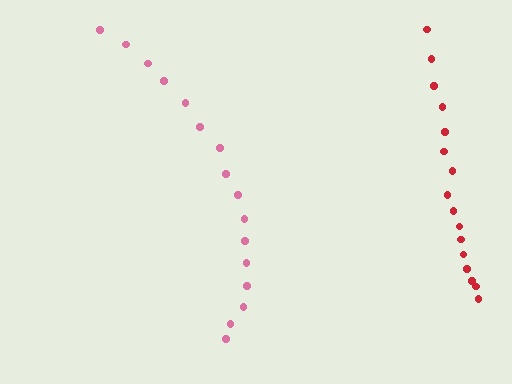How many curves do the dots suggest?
There are 2 distinct paths.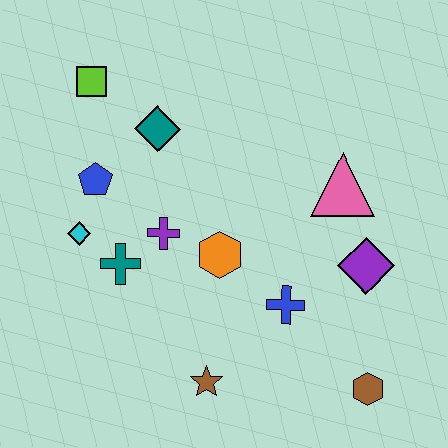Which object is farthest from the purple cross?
The brown hexagon is farthest from the purple cross.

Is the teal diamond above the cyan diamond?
Yes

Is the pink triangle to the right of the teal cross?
Yes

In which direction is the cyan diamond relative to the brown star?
The cyan diamond is above the brown star.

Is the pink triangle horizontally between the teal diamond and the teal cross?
No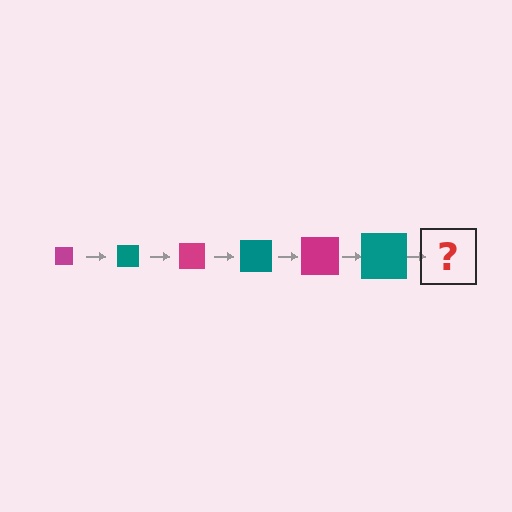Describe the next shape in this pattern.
It should be a magenta square, larger than the previous one.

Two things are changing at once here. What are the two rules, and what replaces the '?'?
The two rules are that the square grows larger each step and the color cycles through magenta and teal. The '?' should be a magenta square, larger than the previous one.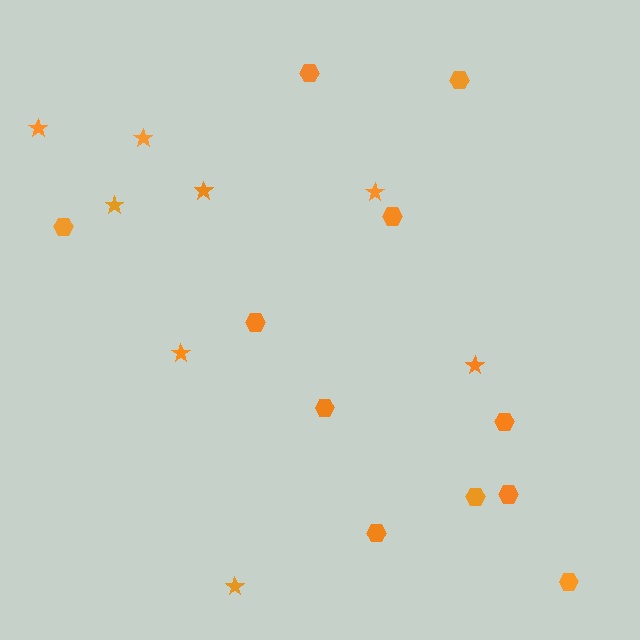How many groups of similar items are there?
There are 2 groups: one group of hexagons (11) and one group of stars (8).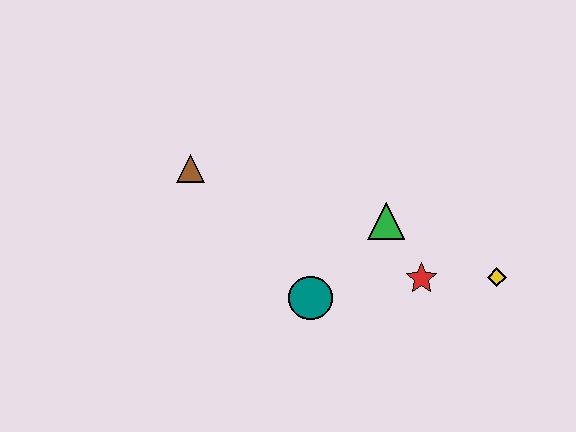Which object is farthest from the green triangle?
The brown triangle is farthest from the green triangle.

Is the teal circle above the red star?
No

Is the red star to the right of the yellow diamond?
No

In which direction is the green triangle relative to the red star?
The green triangle is above the red star.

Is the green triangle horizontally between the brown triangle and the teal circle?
No